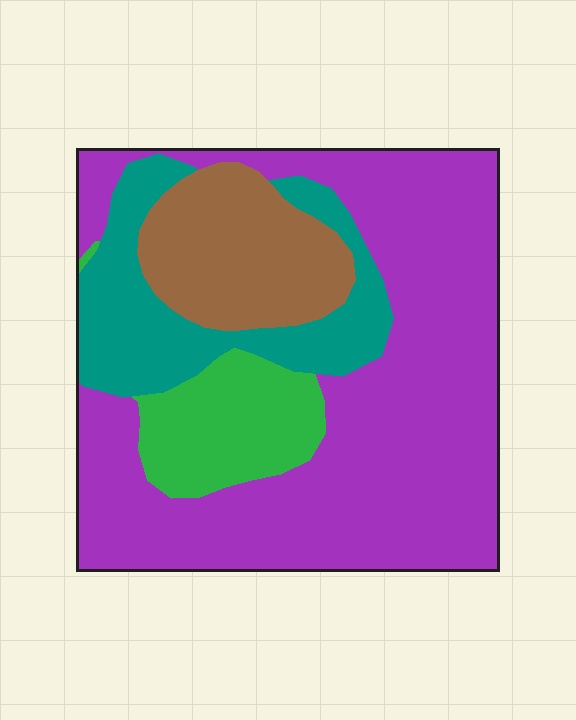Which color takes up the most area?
Purple, at roughly 55%.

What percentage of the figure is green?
Green takes up about one eighth (1/8) of the figure.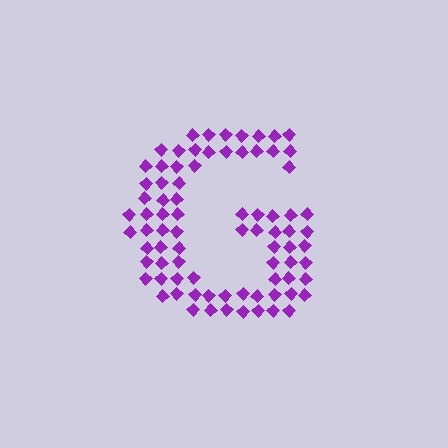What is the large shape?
The large shape is the letter G.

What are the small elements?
The small elements are diamonds.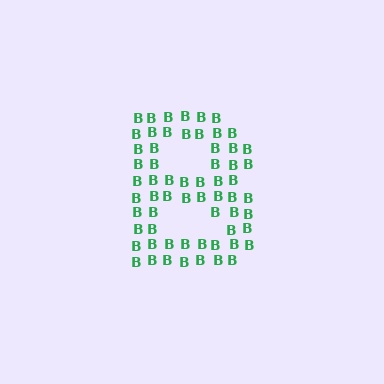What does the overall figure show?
The overall figure shows the letter B.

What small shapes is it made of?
It is made of small letter B's.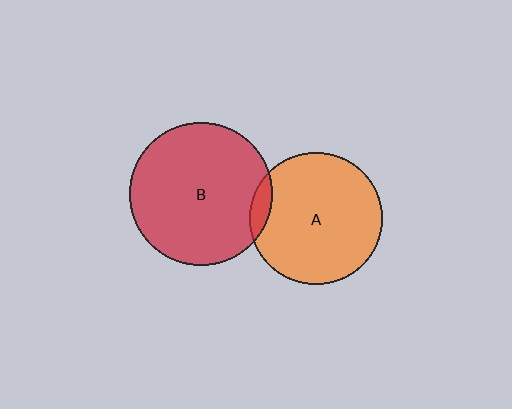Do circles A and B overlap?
Yes.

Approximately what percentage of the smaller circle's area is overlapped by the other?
Approximately 5%.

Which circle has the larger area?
Circle B (red).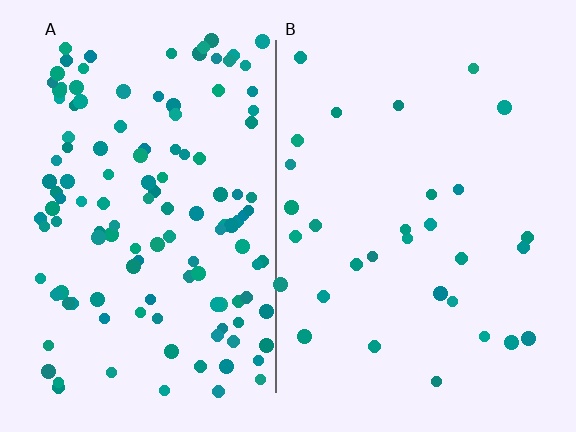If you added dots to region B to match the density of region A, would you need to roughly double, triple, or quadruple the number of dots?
Approximately quadruple.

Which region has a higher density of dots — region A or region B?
A (the left).